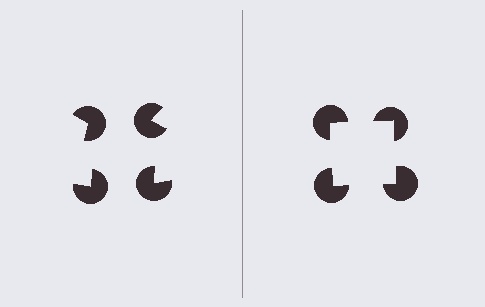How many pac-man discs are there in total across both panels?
8 — 4 on each side.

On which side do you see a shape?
An illusory square appears on the right side. On the left side the wedge cuts are rotated, so no coherent shape forms.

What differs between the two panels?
The pac-man discs are positioned identically on both sides; only the wedge orientations differ. On the right they align to a square; on the left they are misaligned.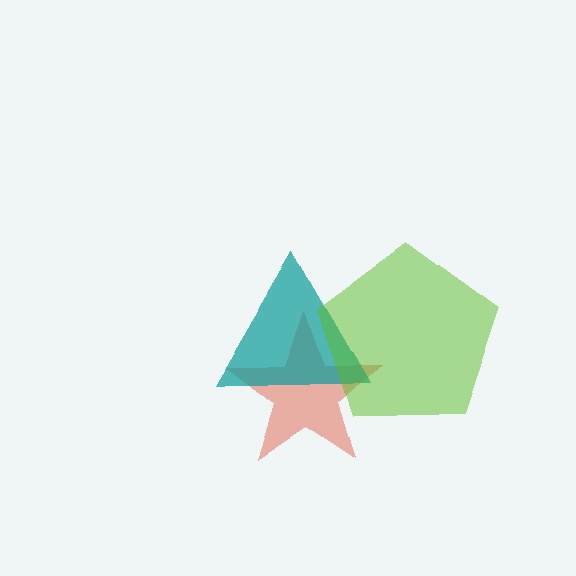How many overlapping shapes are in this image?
There are 3 overlapping shapes in the image.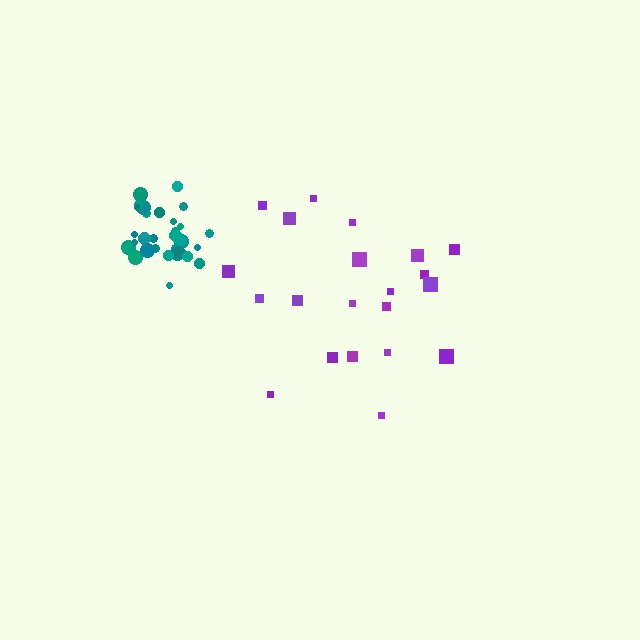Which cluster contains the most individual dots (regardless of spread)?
Teal (33).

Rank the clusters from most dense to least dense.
teal, purple.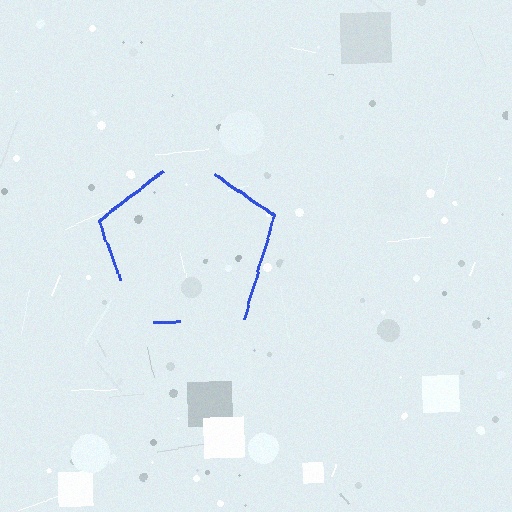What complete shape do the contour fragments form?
The contour fragments form a pentagon.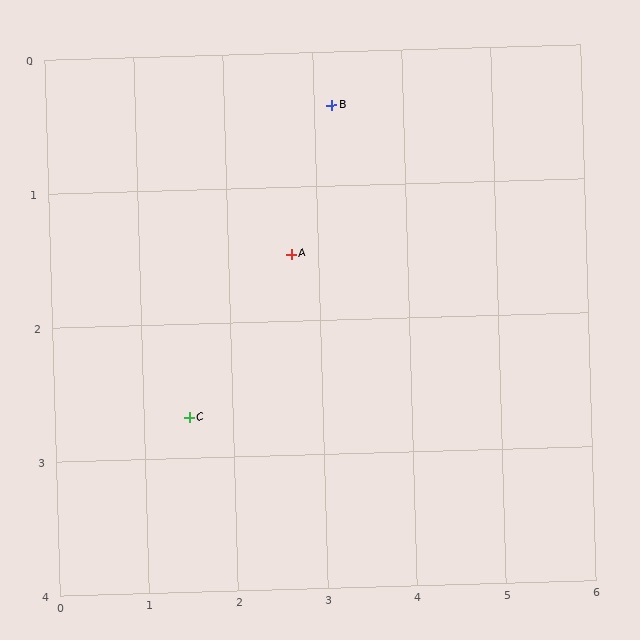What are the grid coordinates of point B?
Point B is at approximately (3.2, 0.4).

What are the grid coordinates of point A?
Point A is at approximately (2.7, 1.5).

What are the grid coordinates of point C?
Point C is at approximately (1.5, 2.7).